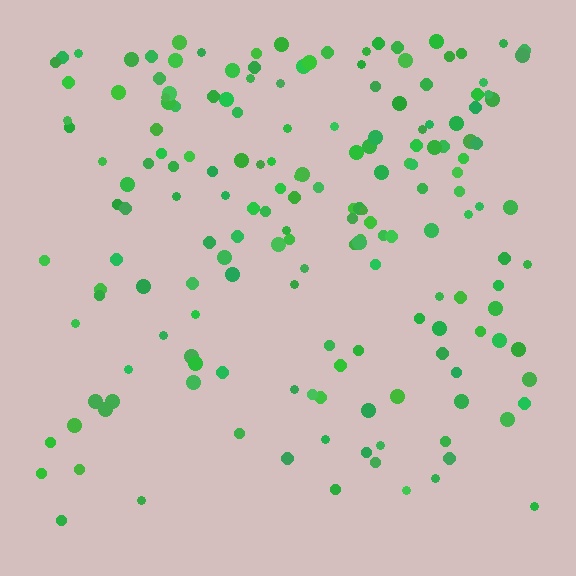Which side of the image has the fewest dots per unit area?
The bottom.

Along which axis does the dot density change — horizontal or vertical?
Vertical.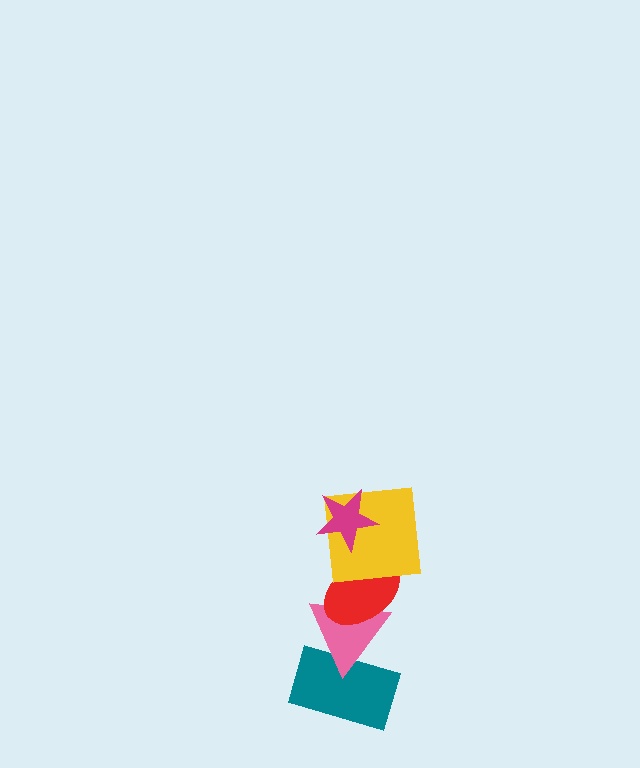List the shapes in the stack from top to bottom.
From top to bottom: the magenta star, the yellow square, the red ellipse, the pink triangle, the teal rectangle.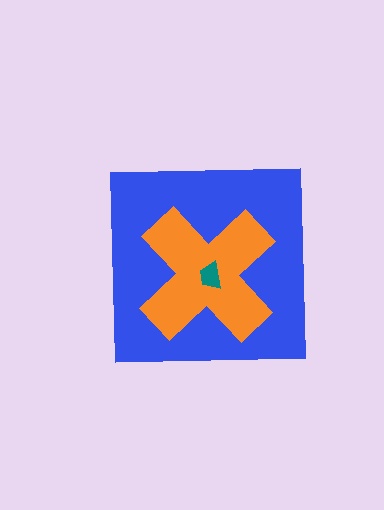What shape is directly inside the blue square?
The orange cross.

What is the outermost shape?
The blue square.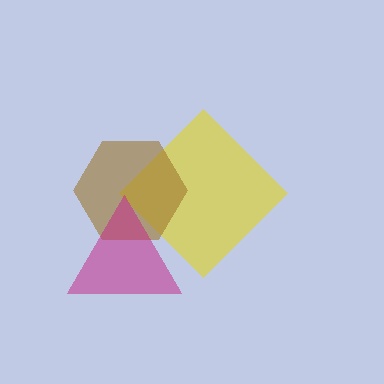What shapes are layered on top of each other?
The layered shapes are: a yellow diamond, a brown hexagon, a magenta triangle.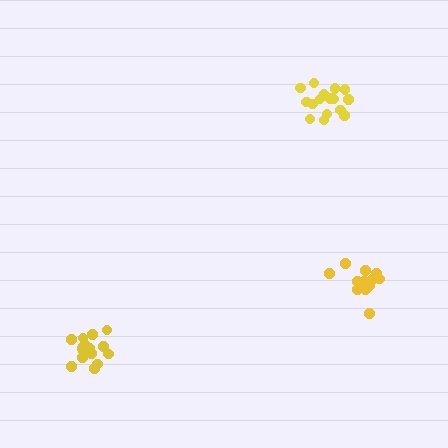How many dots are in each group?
Group 1: 13 dots, Group 2: 16 dots, Group 3: 18 dots (47 total).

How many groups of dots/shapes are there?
There are 3 groups.